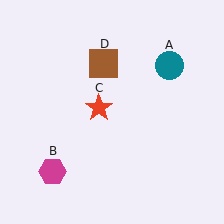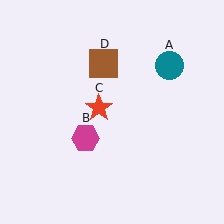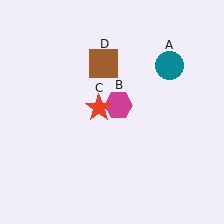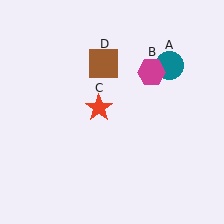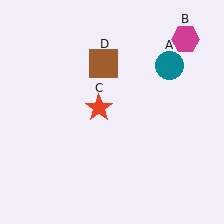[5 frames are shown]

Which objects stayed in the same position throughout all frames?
Teal circle (object A) and red star (object C) and brown square (object D) remained stationary.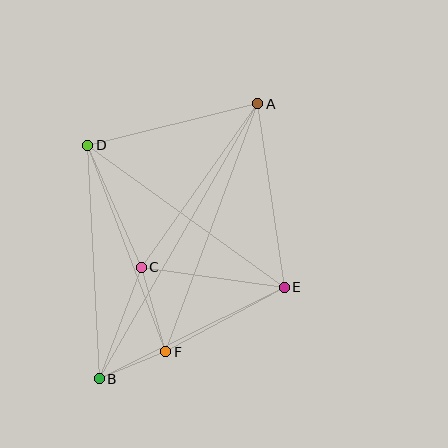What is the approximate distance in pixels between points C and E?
The distance between C and E is approximately 145 pixels.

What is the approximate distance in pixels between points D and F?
The distance between D and F is approximately 221 pixels.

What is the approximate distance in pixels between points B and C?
The distance between B and C is approximately 119 pixels.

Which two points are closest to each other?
Points B and F are closest to each other.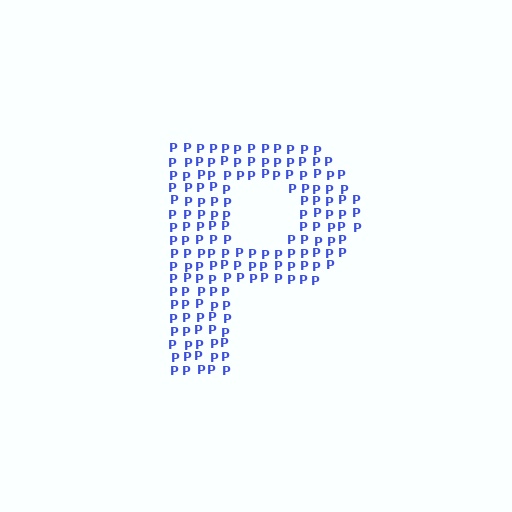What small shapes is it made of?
It is made of small letter P's.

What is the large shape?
The large shape is the letter P.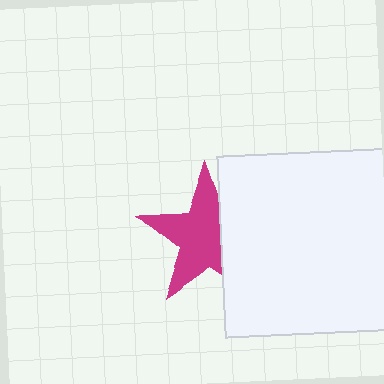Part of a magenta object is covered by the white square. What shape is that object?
It is a star.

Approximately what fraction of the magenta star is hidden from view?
Roughly 34% of the magenta star is hidden behind the white square.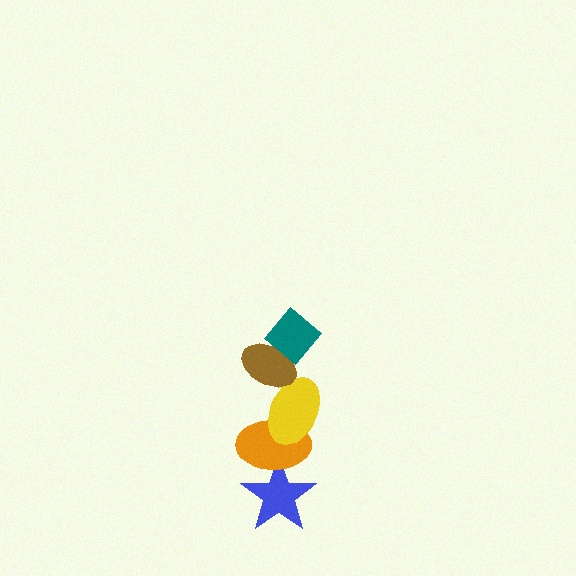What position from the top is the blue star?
The blue star is 5th from the top.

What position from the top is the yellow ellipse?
The yellow ellipse is 3rd from the top.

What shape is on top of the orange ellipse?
The yellow ellipse is on top of the orange ellipse.